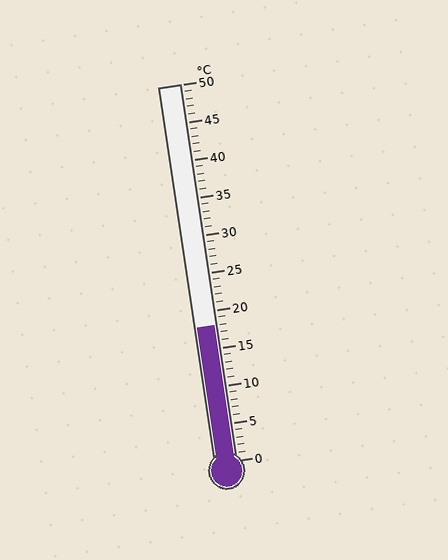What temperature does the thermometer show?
The thermometer shows approximately 18°C.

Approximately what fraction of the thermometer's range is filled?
The thermometer is filled to approximately 35% of its range.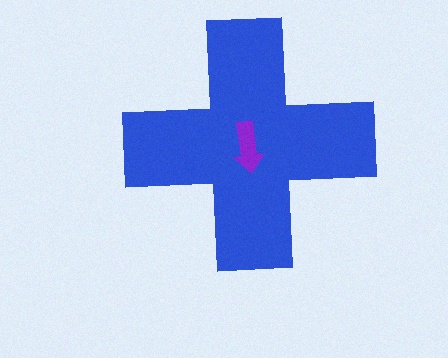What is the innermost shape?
The purple arrow.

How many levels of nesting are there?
2.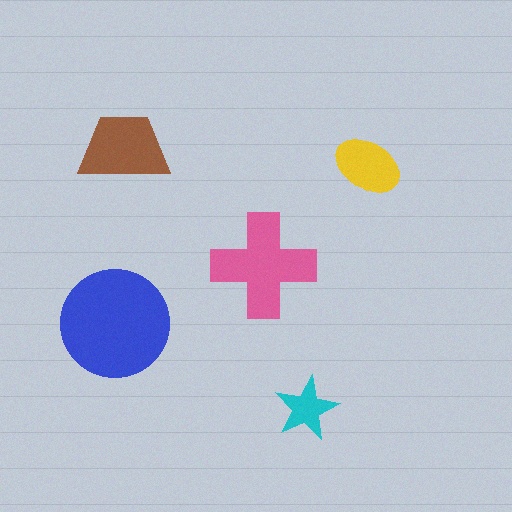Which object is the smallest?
The cyan star.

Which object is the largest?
The blue circle.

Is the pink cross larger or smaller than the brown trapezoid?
Larger.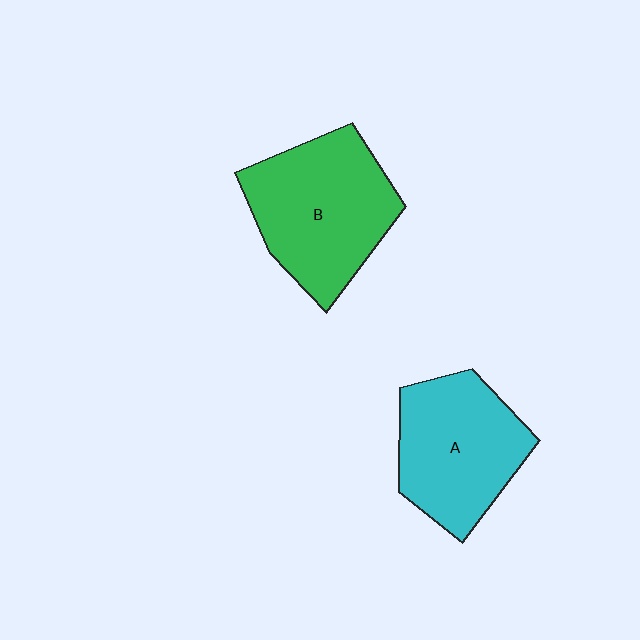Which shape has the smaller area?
Shape A (cyan).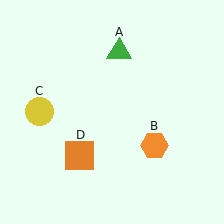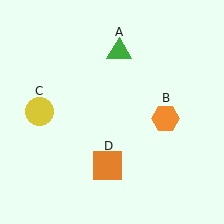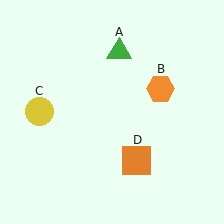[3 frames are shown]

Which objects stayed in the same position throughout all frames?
Green triangle (object A) and yellow circle (object C) remained stationary.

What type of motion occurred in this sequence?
The orange hexagon (object B), orange square (object D) rotated counterclockwise around the center of the scene.